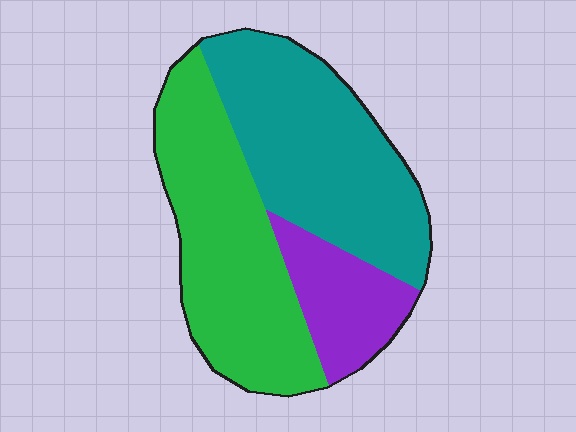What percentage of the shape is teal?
Teal covers 42% of the shape.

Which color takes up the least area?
Purple, at roughly 15%.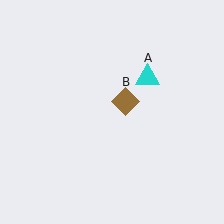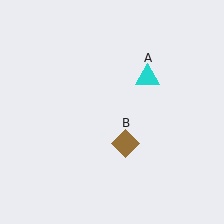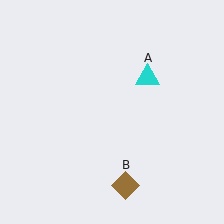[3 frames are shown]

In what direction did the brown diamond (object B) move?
The brown diamond (object B) moved down.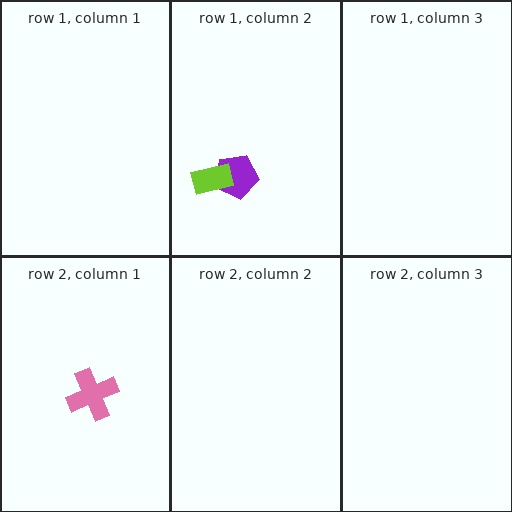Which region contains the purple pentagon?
The row 1, column 2 region.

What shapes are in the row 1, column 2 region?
The purple pentagon, the lime rectangle.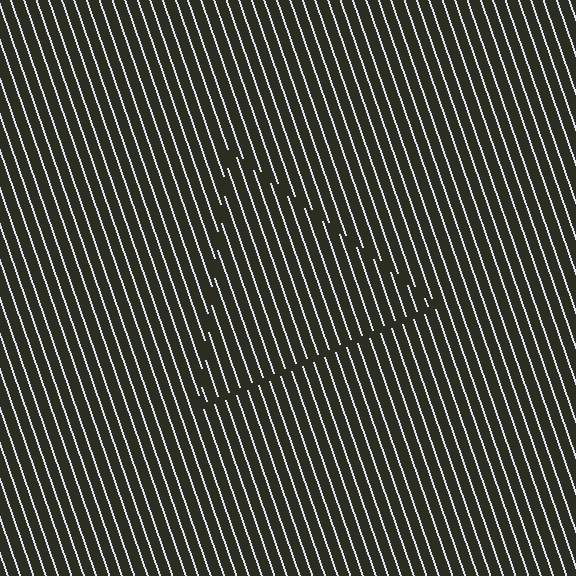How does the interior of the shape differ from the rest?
The interior of the shape contains the same grating, shifted by half a period — the contour is defined by the phase discontinuity where line-ends from the inner and outer gratings abut.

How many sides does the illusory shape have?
3 sides — the line-ends trace a triangle.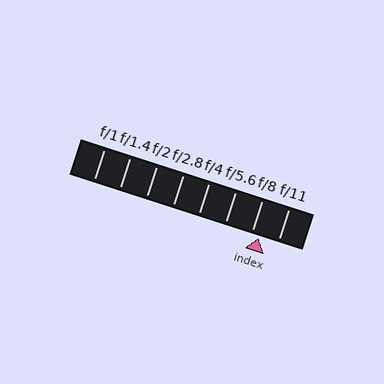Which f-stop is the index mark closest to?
The index mark is closest to f/8.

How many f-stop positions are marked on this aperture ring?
There are 8 f-stop positions marked.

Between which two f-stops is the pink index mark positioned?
The index mark is between f/8 and f/11.